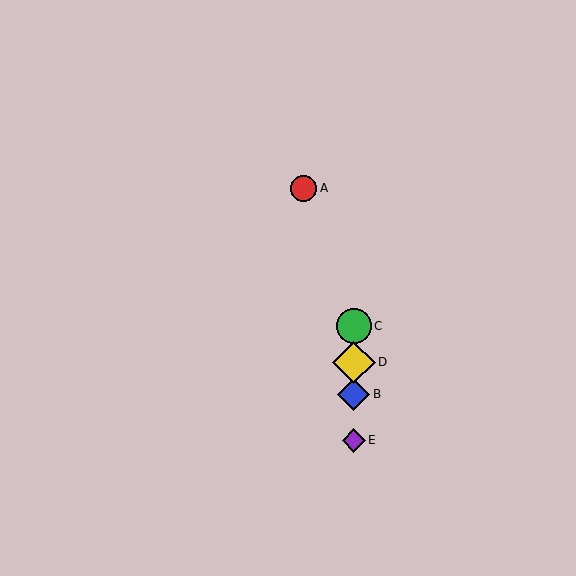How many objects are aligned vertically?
4 objects (B, C, D, E) are aligned vertically.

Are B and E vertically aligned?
Yes, both are at x≈354.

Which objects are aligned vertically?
Objects B, C, D, E are aligned vertically.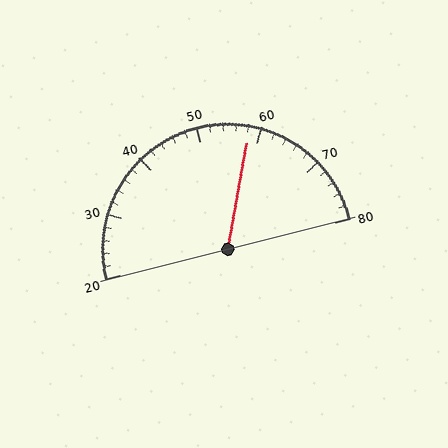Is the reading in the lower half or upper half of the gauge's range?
The reading is in the upper half of the range (20 to 80).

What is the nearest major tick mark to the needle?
The nearest major tick mark is 60.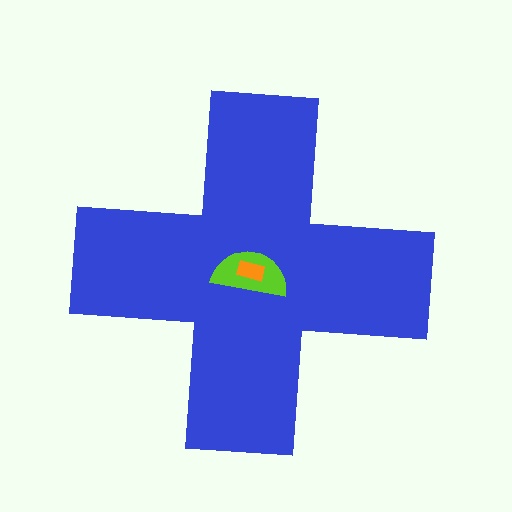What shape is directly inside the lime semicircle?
The orange rectangle.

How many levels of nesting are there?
3.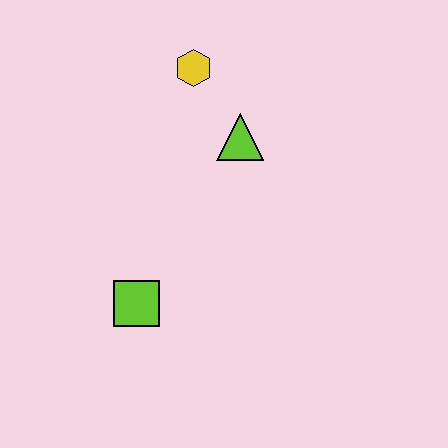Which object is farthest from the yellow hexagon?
The lime square is farthest from the yellow hexagon.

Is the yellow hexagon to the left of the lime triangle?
Yes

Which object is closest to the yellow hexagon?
The lime triangle is closest to the yellow hexagon.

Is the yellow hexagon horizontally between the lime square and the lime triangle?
Yes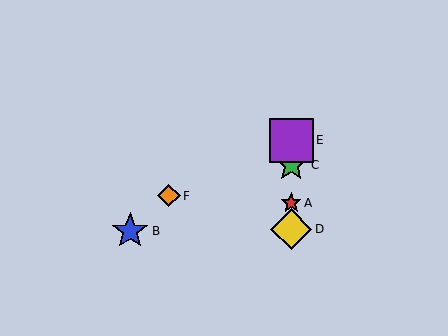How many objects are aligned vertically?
4 objects (A, C, D, E) are aligned vertically.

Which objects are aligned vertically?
Objects A, C, D, E are aligned vertically.